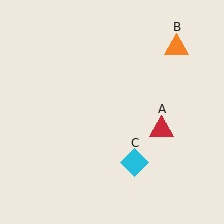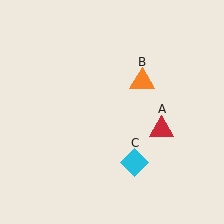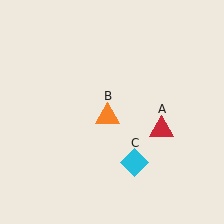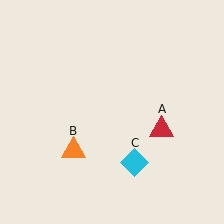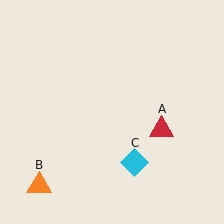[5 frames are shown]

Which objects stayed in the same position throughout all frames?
Red triangle (object A) and cyan diamond (object C) remained stationary.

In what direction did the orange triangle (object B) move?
The orange triangle (object B) moved down and to the left.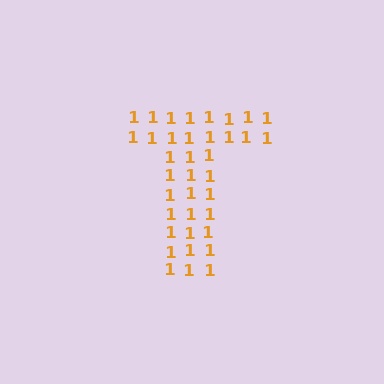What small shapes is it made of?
It is made of small digit 1's.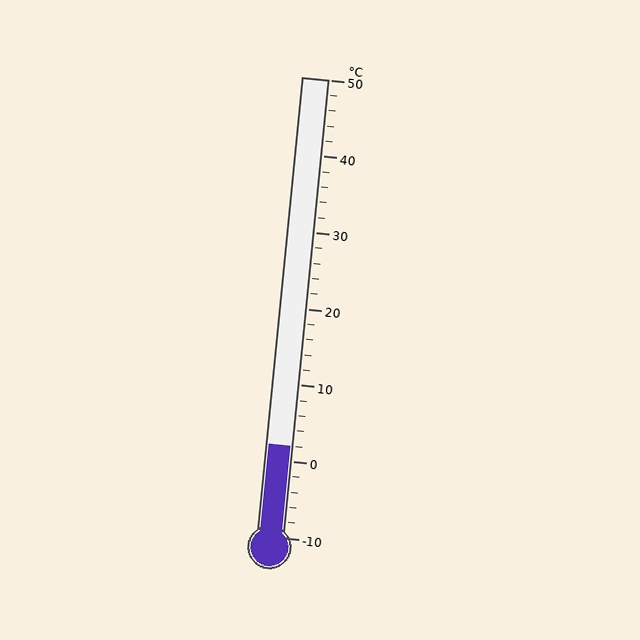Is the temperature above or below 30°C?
The temperature is below 30°C.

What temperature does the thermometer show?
The thermometer shows approximately 2°C.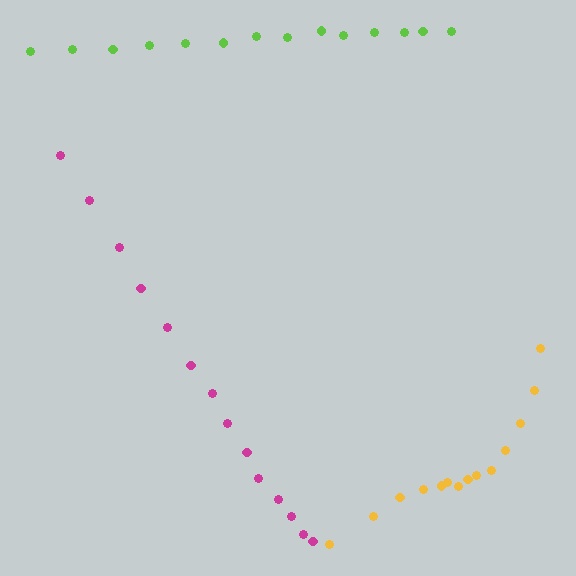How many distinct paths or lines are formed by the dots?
There are 3 distinct paths.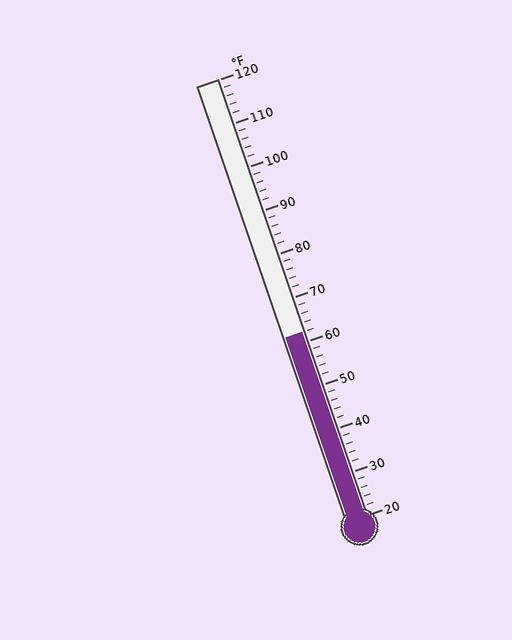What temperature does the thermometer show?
The thermometer shows approximately 62°F.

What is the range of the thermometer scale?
The thermometer scale ranges from 20°F to 120°F.